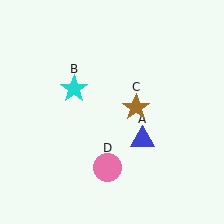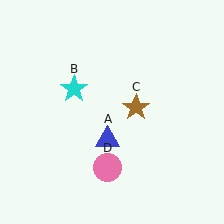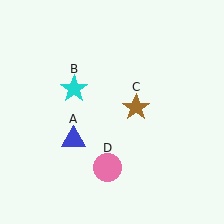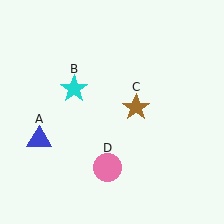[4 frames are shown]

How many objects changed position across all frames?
1 object changed position: blue triangle (object A).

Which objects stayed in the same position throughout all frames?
Cyan star (object B) and brown star (object C) and pink circle (object D) remained stationary.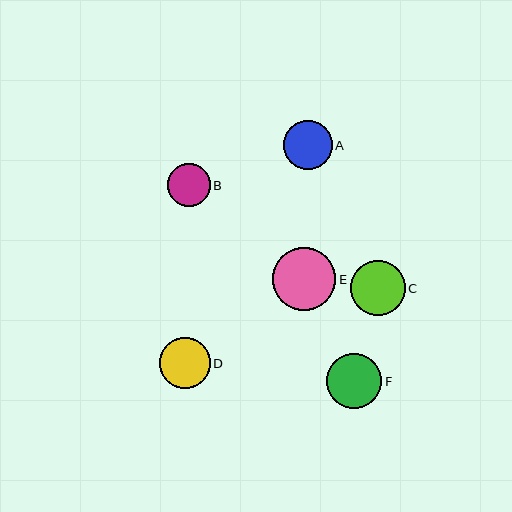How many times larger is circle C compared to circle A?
Circle C is approximately 1.1 times the size of circle A.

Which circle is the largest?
Circle E is the largest with a size of approximately 63 pixels.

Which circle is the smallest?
Circle B is the smallest with a size of approximately 43 pixels.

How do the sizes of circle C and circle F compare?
Circle C and circle F are approximately the same size.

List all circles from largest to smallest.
From largest to smallest: E, C, F, D, A, B.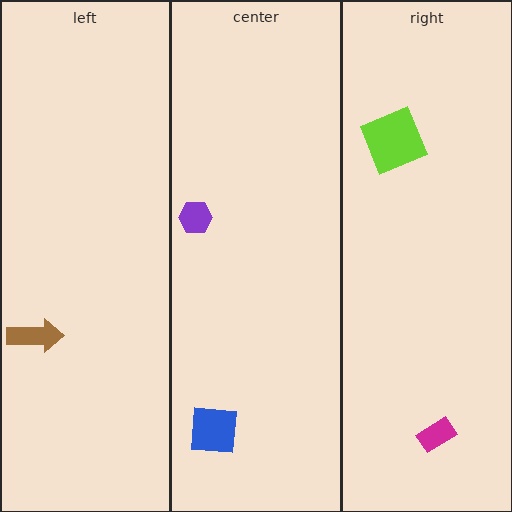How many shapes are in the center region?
2.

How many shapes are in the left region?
1.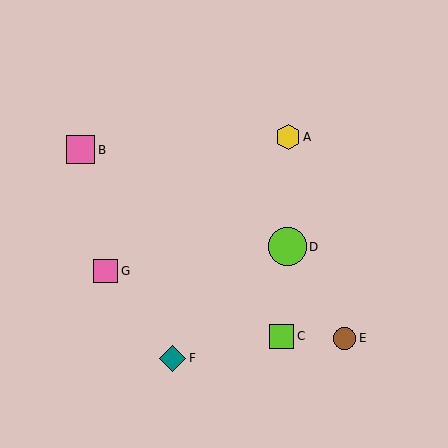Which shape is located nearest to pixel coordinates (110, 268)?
The pink square (labeled G) at (106, 271) is nearest to that location.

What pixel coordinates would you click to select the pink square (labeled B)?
Click at (81, 150) to select the pink square B.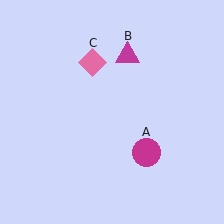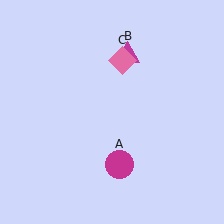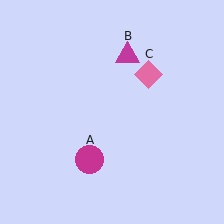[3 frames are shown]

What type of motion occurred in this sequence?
The magenta circle (object A), pink diamond (object C) rotated clockwise around the center of the scene.